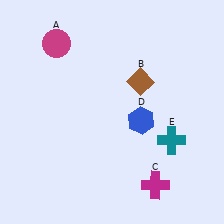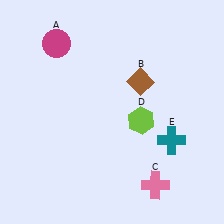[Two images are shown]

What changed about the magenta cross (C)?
In Image 1, C is magenta. In Image 2, it changed to pink.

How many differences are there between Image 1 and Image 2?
There are 2 differences between the two images.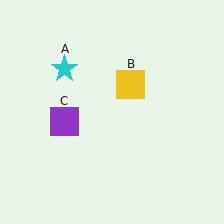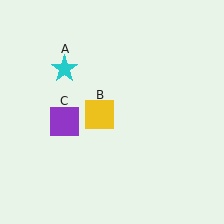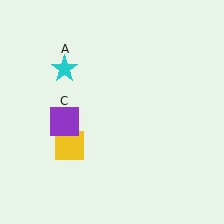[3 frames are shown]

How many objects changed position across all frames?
1 object changed position: yellow square (object B).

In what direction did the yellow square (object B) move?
The yellow square (object B) moved down and to the left.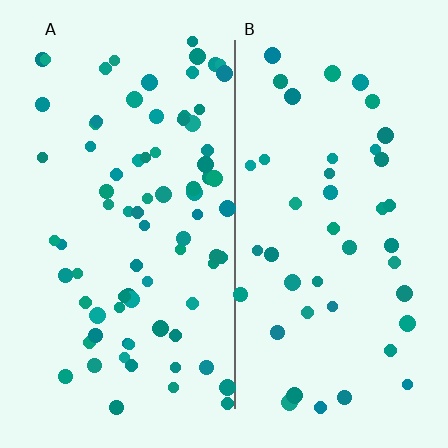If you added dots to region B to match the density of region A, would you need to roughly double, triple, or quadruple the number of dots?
Approximately double.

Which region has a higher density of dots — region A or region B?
A (the left).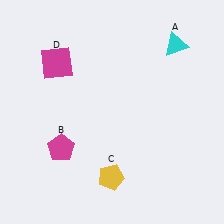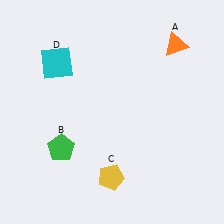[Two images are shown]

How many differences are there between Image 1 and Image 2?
There are 3 differences between the two images.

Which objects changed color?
A changed from cyan to orange. B changed from magenta to green. D changed from magenta to cyan.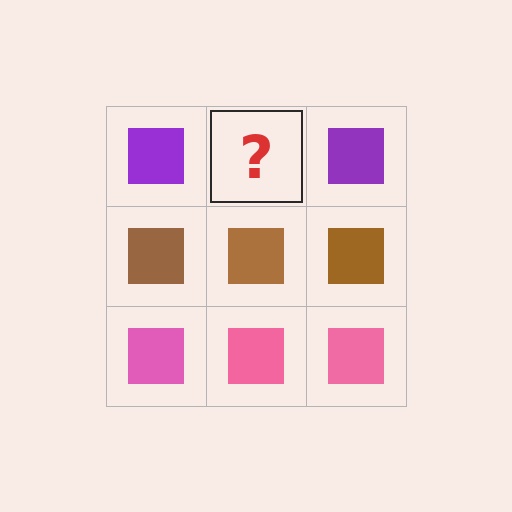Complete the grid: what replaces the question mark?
The question mark should be replaced with a purple square.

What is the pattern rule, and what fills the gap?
The rule is that each row has a consistent color. The gap should be filled with a purple square.